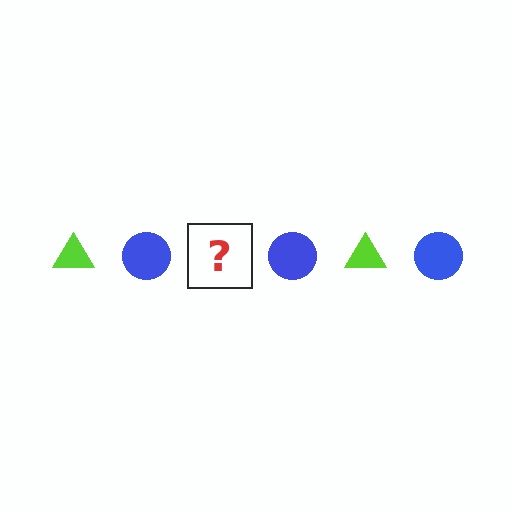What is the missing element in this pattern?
The missing element is a lime triangle.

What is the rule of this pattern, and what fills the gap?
The rule is that the pattern alternates between lime triangle and blue circle. The gap should be filled with a lime triangle.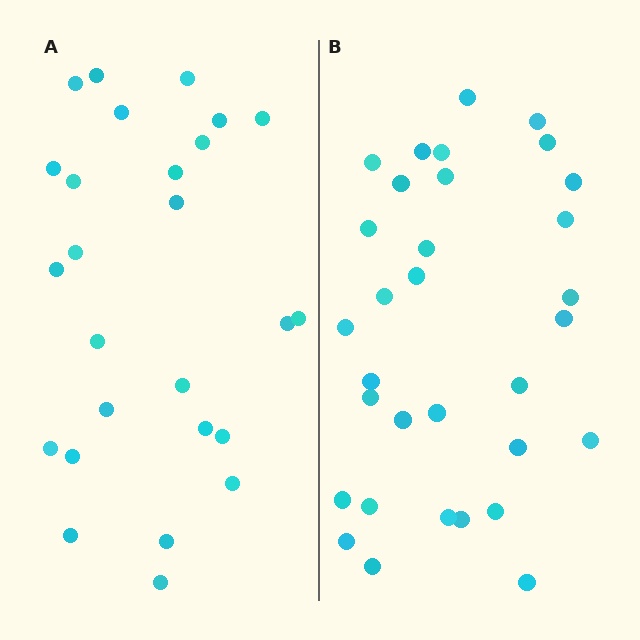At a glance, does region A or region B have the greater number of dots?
Region B (the right region) has more dots.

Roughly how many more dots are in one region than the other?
Region B has about 6 more dots than region A.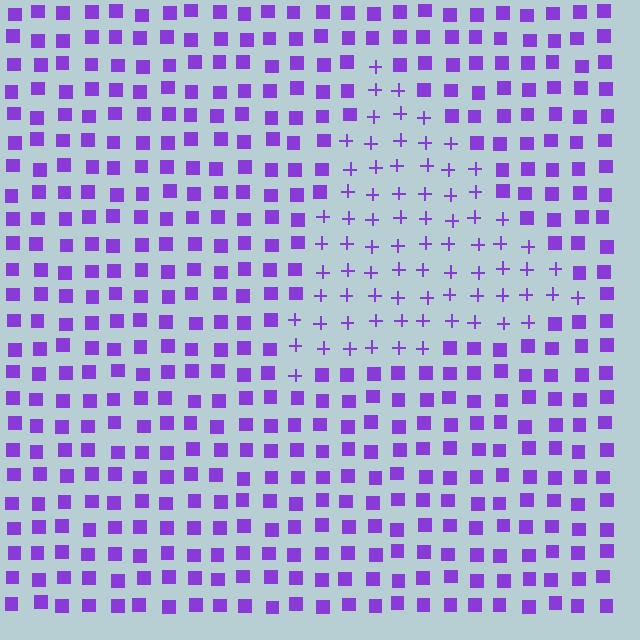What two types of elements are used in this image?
The image uses plus signs inside the triangle region and squares outside it.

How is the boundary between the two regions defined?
The boundary is defined by a change in element shape: plus signs inside vs. squares outside. All elements share the same color and spacing.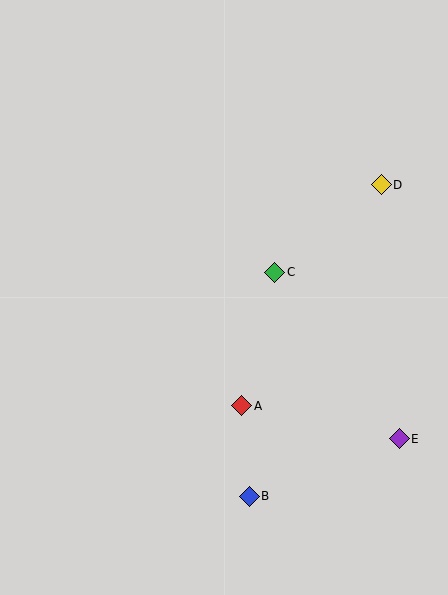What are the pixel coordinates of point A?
Point A is at (242, 406).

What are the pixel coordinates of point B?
Point B is at (249, 496).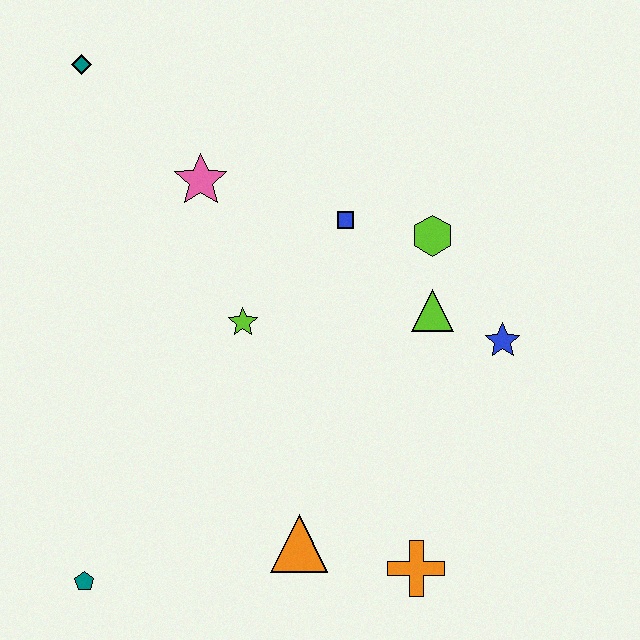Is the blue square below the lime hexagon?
No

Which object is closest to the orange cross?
The orange triangle is closest to the orange cross.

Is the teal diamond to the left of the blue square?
Yes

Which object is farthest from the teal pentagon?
The teal diamond is farthest from the teal pentagon.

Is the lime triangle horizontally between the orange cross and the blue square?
No